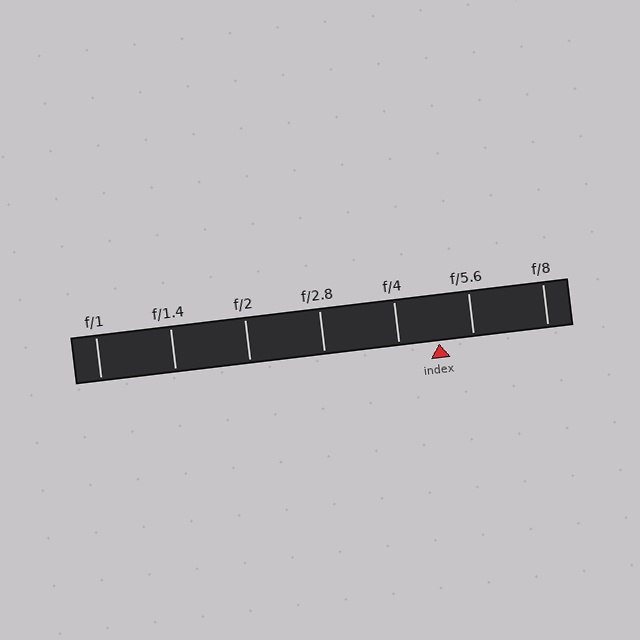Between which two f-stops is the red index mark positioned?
The index mark is between f/4 and f/5.6.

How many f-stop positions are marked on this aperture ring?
There are 7 f-stop positions marked.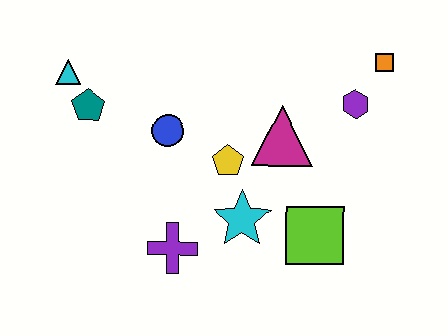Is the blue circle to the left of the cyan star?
Yes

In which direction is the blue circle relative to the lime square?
The blue circle is to the left of the lime square.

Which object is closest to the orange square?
The purple hexagon is closest to the orange square.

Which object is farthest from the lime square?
The cyan triangle is farthest from the lime square.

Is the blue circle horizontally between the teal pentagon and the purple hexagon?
Yes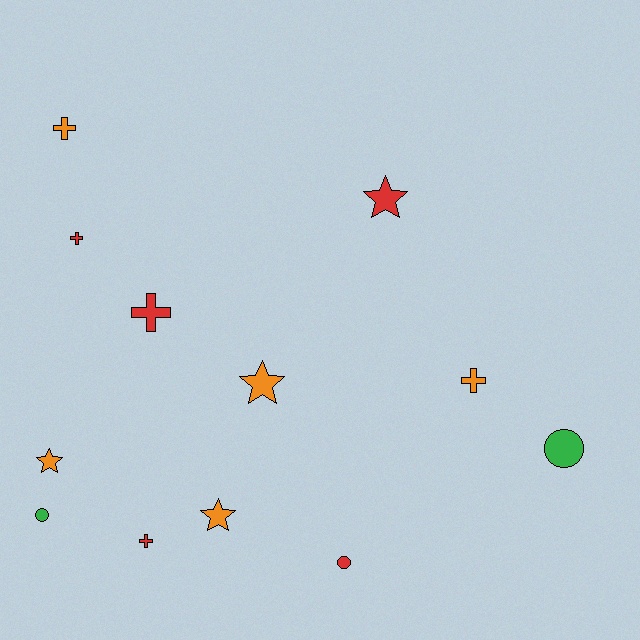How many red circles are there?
There is 1 red circle.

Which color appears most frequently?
Orange, with 5 objects.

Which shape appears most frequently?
Cross, with 5 objects.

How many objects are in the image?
There are 12 objects.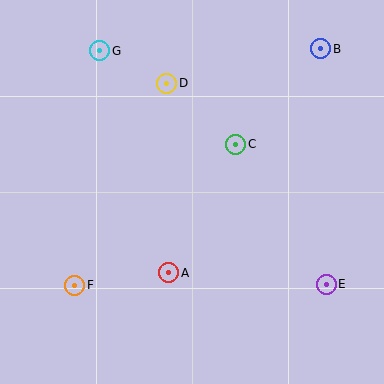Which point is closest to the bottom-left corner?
Point F is closest to the bottom-left corner.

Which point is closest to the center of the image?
Point C at (236, 144) is closest to the center.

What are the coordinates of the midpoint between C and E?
The midpoint between C and E is at (281, 214).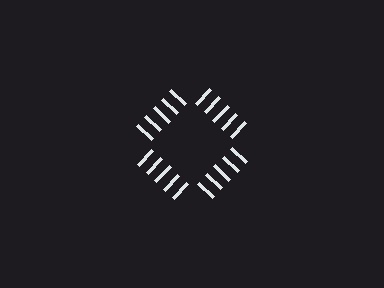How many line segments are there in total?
20 — 5 along each of the 4 edges.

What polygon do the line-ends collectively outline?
An illusory square — the line segments terminate on its edges but no continuous stroke is drawn.